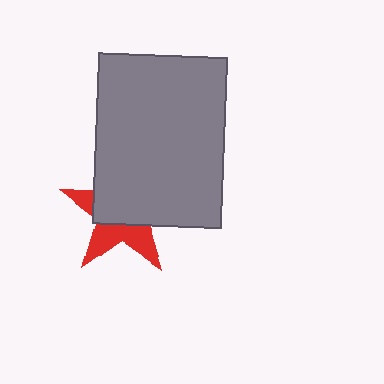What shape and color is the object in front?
The object in front is a gray rectangle.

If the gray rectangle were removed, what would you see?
You would see the complete red star.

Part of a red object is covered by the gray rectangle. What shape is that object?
It is a star.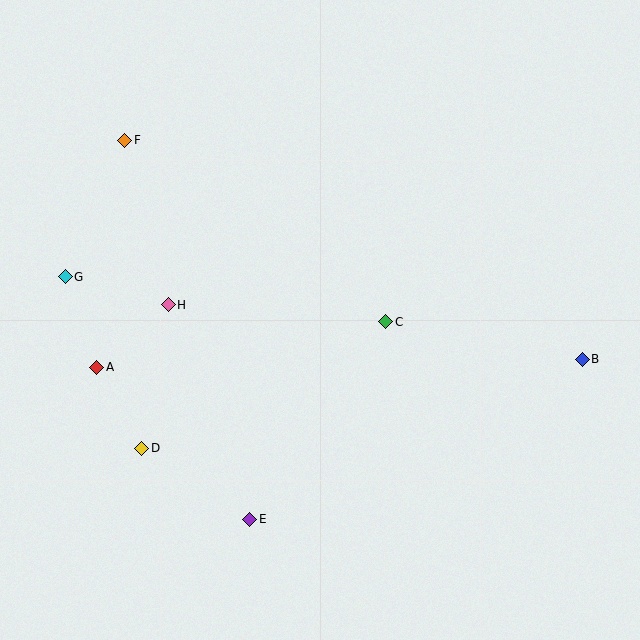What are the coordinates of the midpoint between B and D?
The midpoint between B and D is at (362, 404).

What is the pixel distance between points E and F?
The distance between E and F is 399 pixels.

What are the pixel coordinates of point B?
Point B is at (582, 359).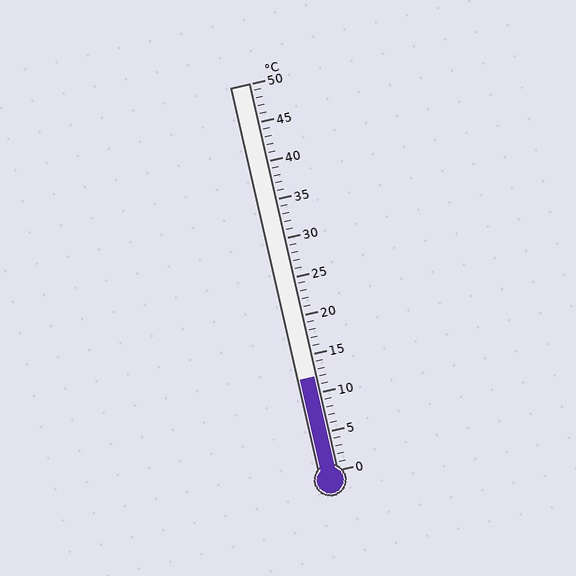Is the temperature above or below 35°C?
The temperature is below 35°C.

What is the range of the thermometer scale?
The thermometer scale ranges from 0°C to 50°C.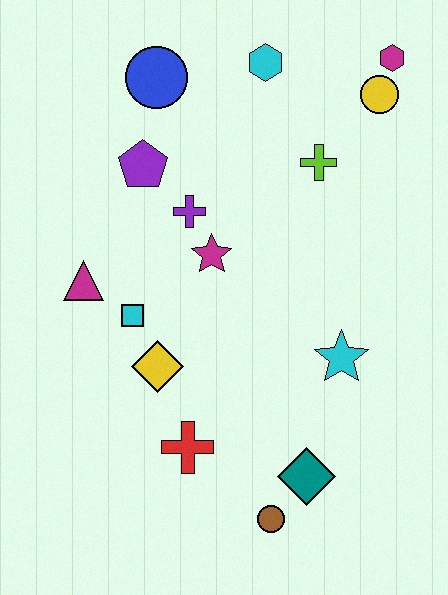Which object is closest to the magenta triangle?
The cyan square is closest to the magenta triangle.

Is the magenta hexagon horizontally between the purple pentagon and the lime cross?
No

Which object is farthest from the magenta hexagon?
The brown circle is farthest from the magenta hexagon.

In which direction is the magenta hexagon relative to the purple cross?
The magenta hexagon is to the right of the purple cross.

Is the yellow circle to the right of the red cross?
Yes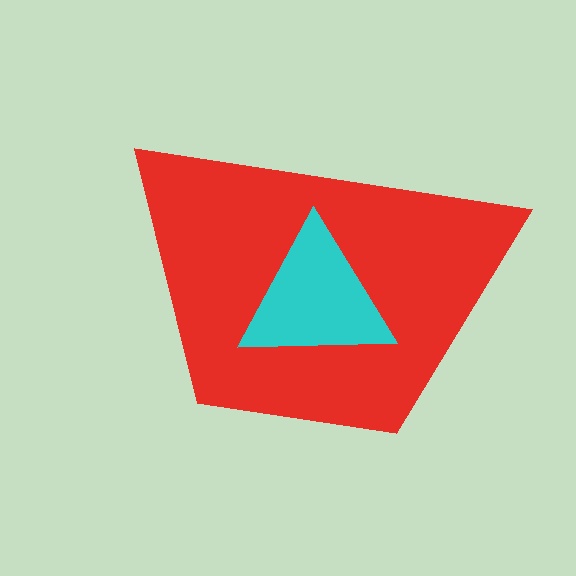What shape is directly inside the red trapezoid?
The cyan triangle.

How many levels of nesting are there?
2.